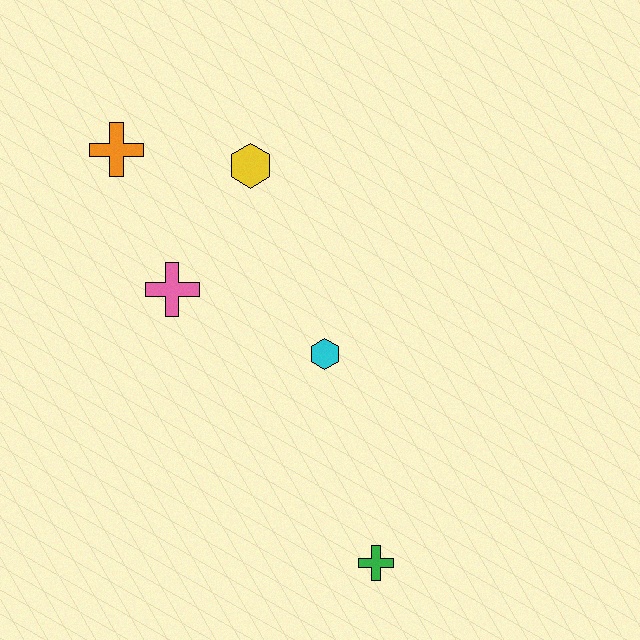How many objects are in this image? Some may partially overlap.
There are 5 objects.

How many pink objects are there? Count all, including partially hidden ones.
There is 1 pink object.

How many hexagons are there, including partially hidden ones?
There are 2 hexagons.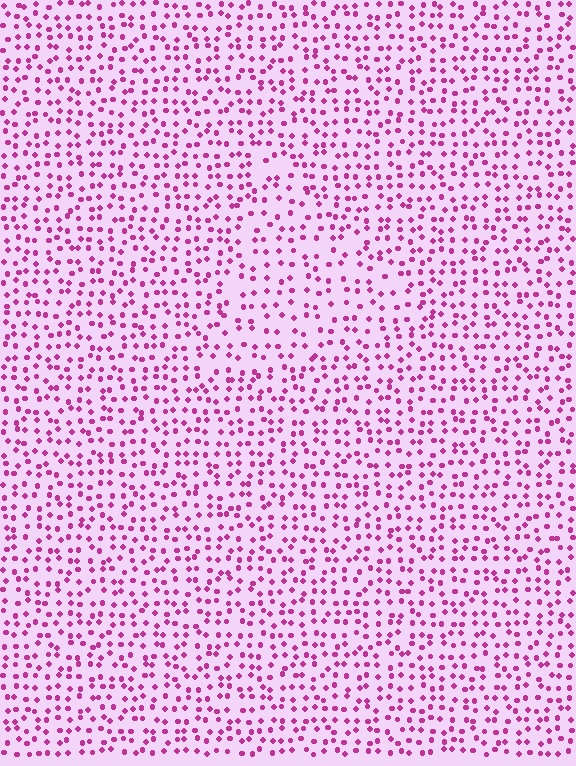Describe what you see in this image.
The image contains small magenta elements arranged at two different densities. A triangle-shaped region is visible where the elements are less densely packed than the surrounding area.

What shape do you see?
I see a triangle.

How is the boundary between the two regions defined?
The boundary is defined by a change in element density (approximately 1.5x ratio). All elements are the same color, size, and shape.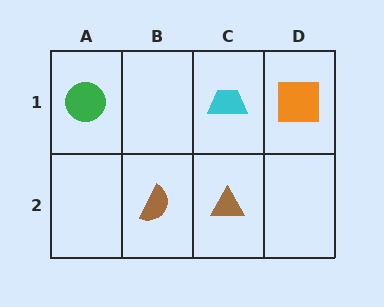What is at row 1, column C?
A cyan trapezoid.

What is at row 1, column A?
A green circle.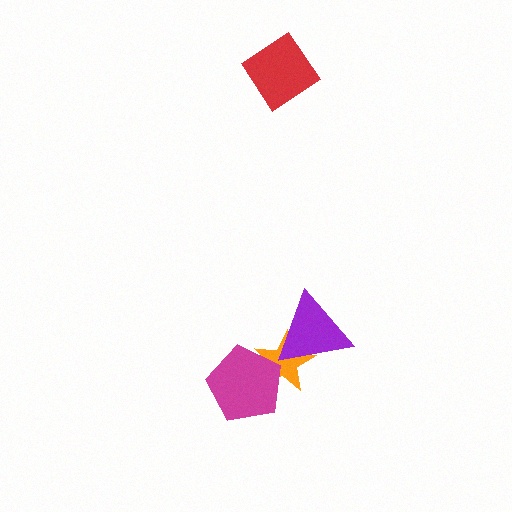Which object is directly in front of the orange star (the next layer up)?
The magenta pentagon is directly in front of the orange star.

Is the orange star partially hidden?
Yes, it is partially covered by another shape.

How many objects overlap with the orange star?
2 objects overlap with the orange star.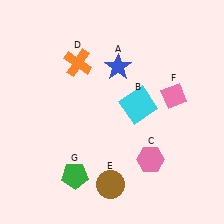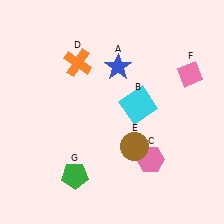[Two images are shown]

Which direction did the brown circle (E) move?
The brown circle (E) moved up.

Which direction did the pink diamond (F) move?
The pink diamond (F) moved up.